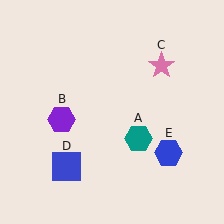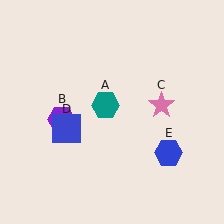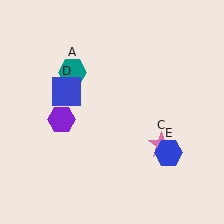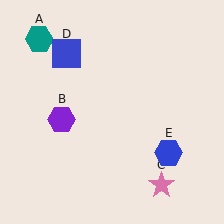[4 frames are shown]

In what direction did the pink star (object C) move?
The pink star (object C) moved down.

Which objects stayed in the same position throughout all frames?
Purple hexagon (object B) and blue hexagon (object E) remained stationary.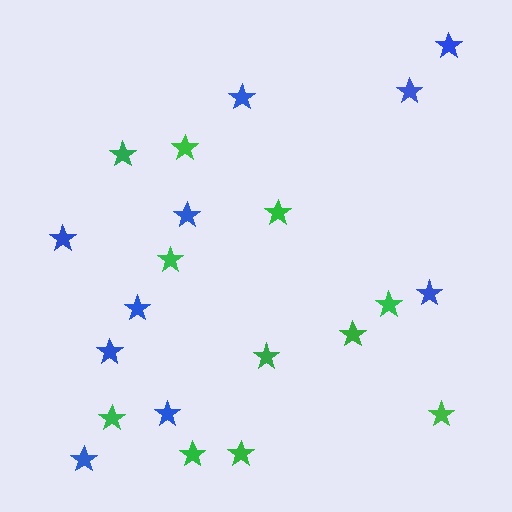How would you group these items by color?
There are 2 groups: one group of blue stars (10) and one group of green stars (11).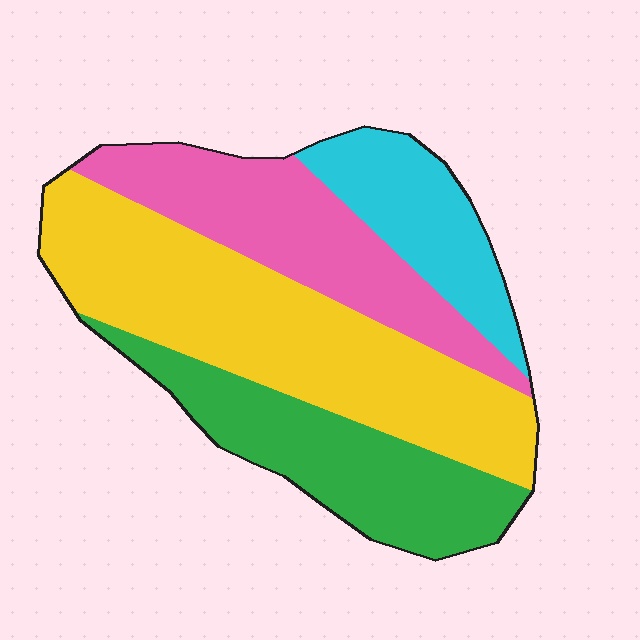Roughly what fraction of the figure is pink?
Pink covers 23% of the figure.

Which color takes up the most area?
Yellow, at roughly 40%.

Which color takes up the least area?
Cyan, at roughly 15%.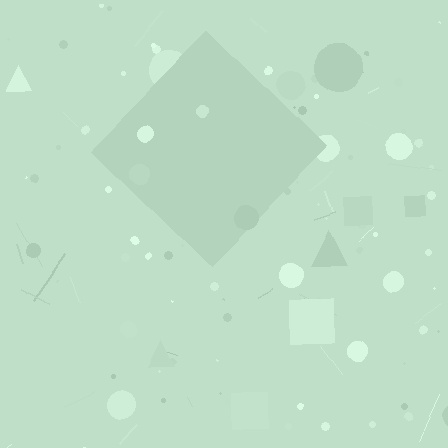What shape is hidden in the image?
A diamond is hidden in the image.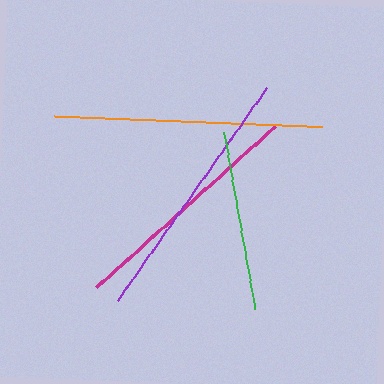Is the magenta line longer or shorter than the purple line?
The purple line is longer than the magenta line.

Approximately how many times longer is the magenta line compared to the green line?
The magenta line is approximately 1.3 times the length of the green line.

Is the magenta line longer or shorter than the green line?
The magenta line is longer than the green line.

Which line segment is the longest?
The orange line is the longest at approximately 268 pixels.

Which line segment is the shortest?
The green line is the shortest at approximately 179 pixels.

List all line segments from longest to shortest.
From longest to shortest: orange, purple, magenta, green.